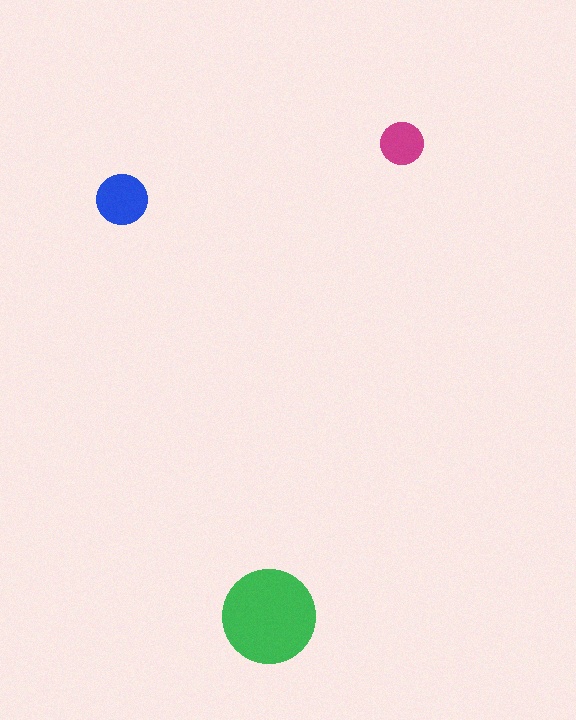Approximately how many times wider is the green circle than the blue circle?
About 2 times wider.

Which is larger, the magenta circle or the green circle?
The green one.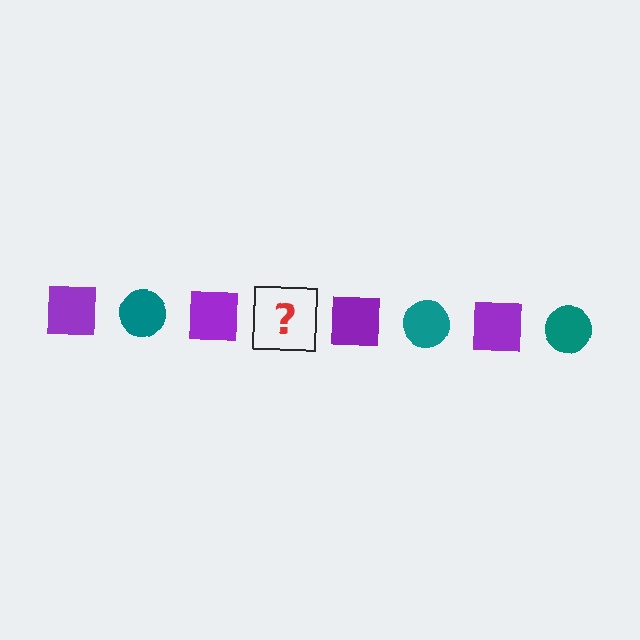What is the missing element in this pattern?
The missing element is a teal circle.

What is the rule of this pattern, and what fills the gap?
The rule is that the pattern alternates between purple square and teal circle. The gap should be filled with a teal circle.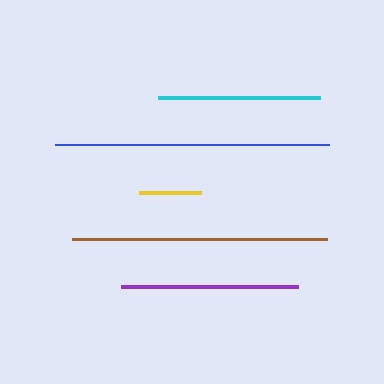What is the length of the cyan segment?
The cyan segment is approximately 162 pixels long.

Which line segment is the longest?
The blue line is the longest at approximately 274 pixels.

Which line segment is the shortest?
The yellow line is the shortest at approximately 61 pixels.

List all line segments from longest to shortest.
From longest to shortest: blue, brown, purple, cyan, yellow.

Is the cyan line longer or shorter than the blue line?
The blue line is longer than the cyan line.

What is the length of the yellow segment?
The yellow segment is approximately 61 pixels long.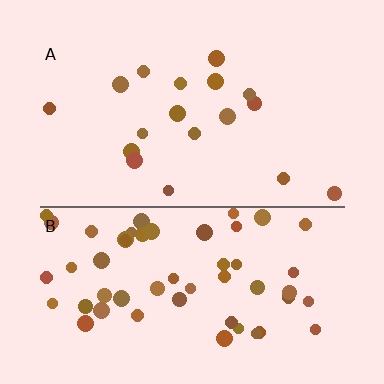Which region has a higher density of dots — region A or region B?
B (the bottom).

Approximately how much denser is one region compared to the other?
Approximately 3.0× — region B over region A.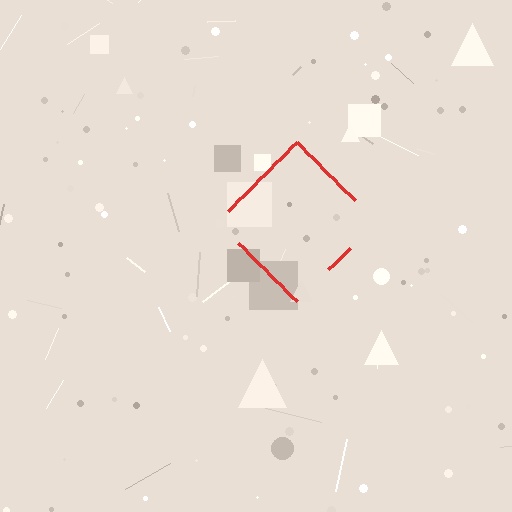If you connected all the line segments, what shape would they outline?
They would outline a diamond.